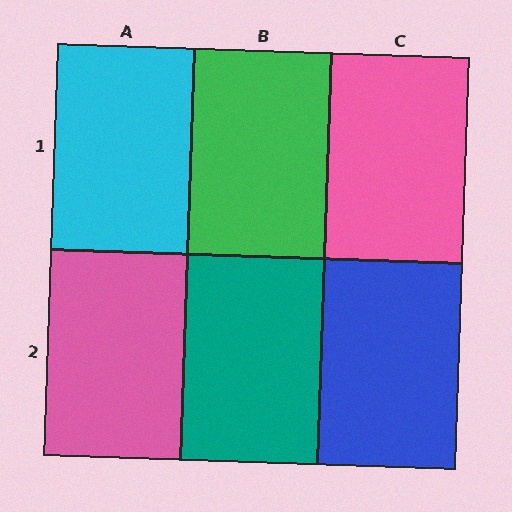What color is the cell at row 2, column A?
Pink.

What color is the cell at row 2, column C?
Blue.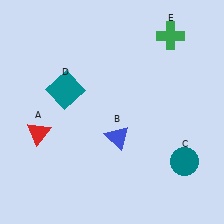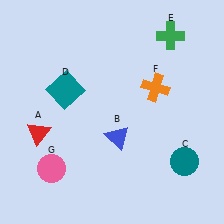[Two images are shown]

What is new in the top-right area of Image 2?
An orange cross (F) was added in the top-right area of Image 2.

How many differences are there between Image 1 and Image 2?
There are 2 differences between the two images.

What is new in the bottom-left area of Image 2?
A pink circle (G) was added in the bottom-left area of Image 2.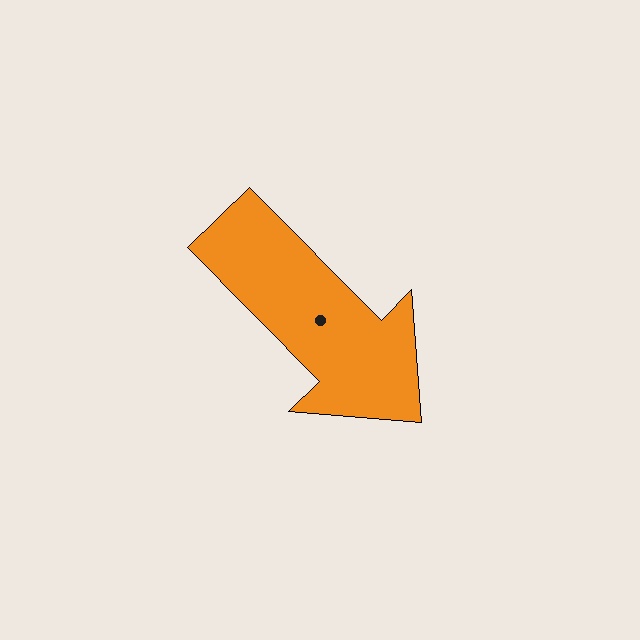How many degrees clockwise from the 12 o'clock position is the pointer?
Approximately 135 degrees.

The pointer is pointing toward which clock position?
Roughly 5 o'clock.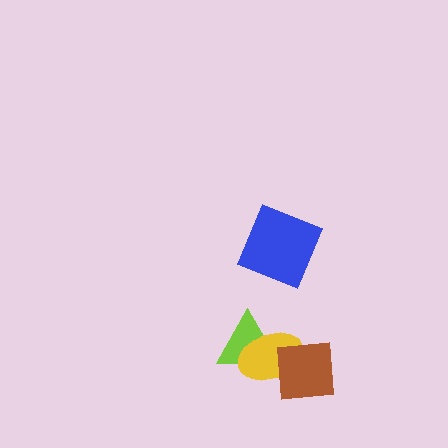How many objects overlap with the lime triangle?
2 objects overlap with the lime triangle.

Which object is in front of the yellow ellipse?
The brown square is in front of the yellow ellipse.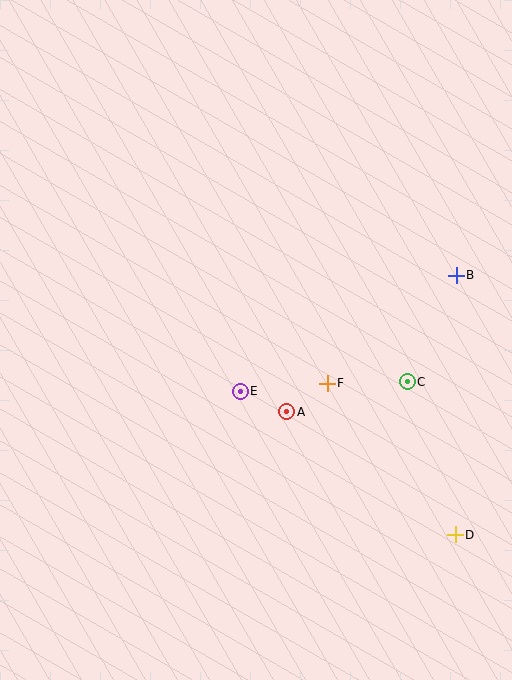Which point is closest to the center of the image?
Point E at (240, 391) is closest to the center.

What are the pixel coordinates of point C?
Point C is at (407, 382).